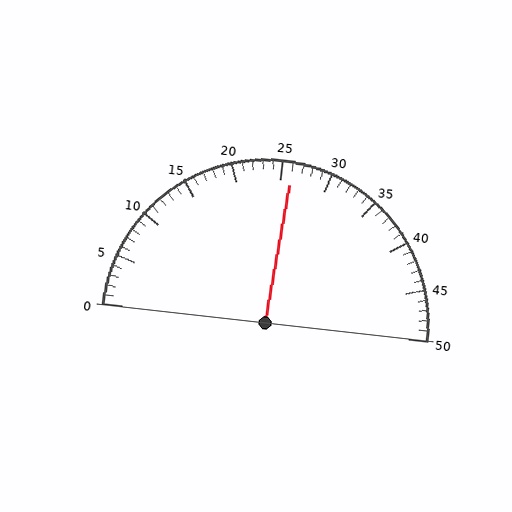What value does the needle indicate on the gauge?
The needle indicates approximately 26.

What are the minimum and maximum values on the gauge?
The gauge ranges from 0 to 50.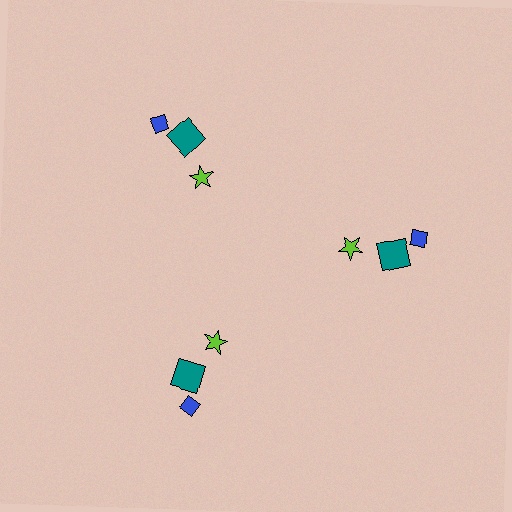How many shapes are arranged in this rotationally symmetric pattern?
There are 9 shapes, arranged in 3 groups of 3.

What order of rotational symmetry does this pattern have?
This pattern has 3-fold rotational symmetry.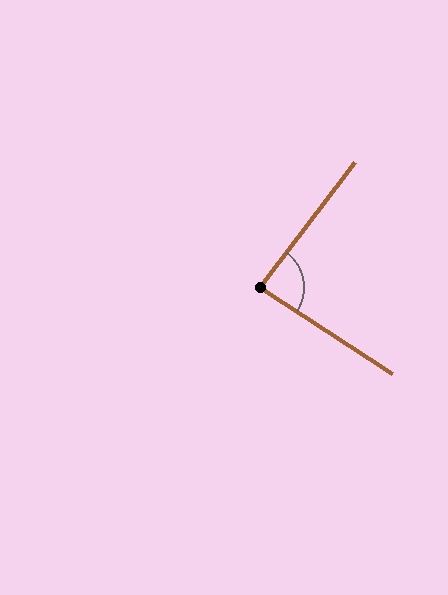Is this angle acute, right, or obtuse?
It is approximately a right angle.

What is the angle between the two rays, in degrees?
Approximately 86 degrees.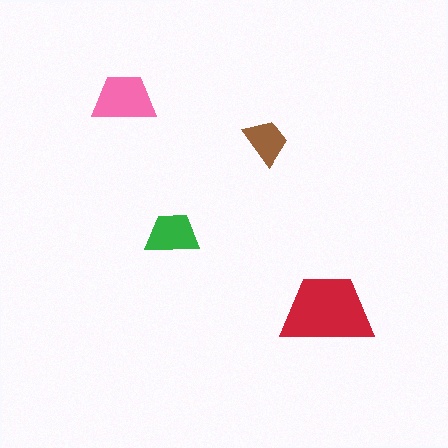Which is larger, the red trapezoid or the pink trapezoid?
The red one.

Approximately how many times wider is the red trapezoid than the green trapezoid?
About 1.5 times wider.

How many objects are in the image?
There are 4 objects in the image.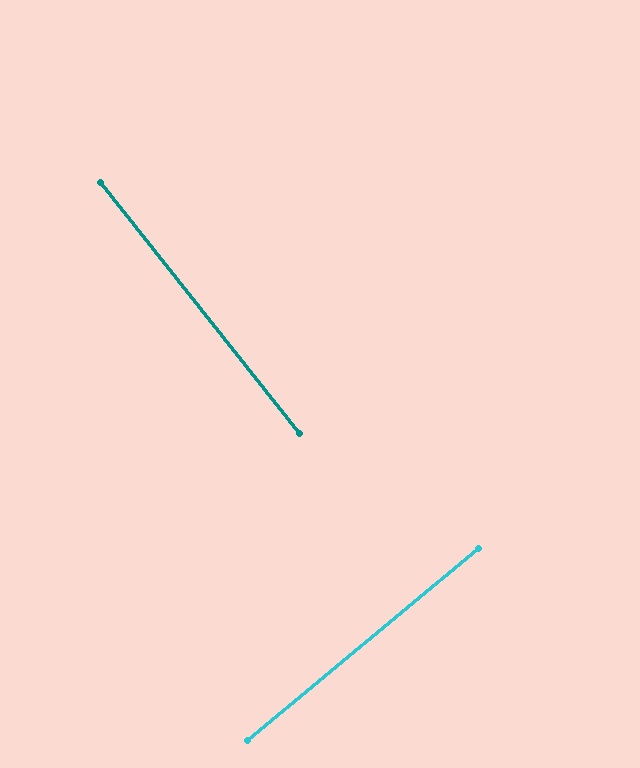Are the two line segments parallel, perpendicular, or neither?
Perpendicular — they meet at approximately 89°.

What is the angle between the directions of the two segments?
Approximately 89 degrees.